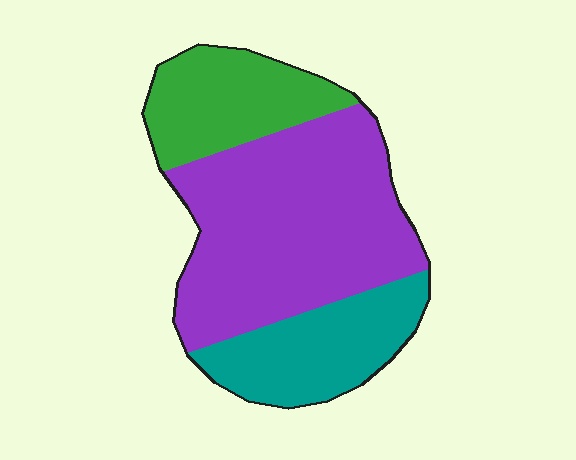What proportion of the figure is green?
Green covers around 20% of the figure.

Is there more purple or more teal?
Purple.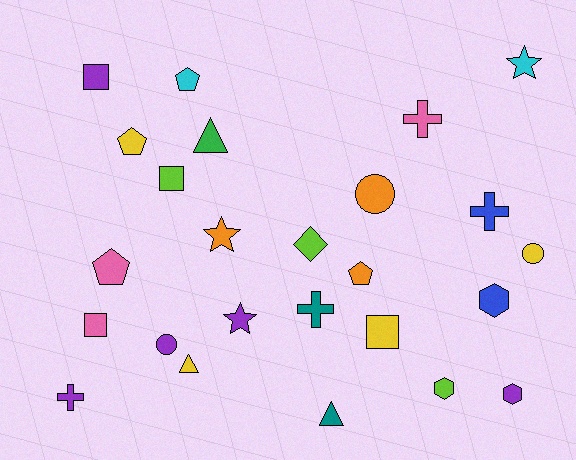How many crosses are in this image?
There are 4 crosses.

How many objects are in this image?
There are 25 objects.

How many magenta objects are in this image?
There are no magenta objects.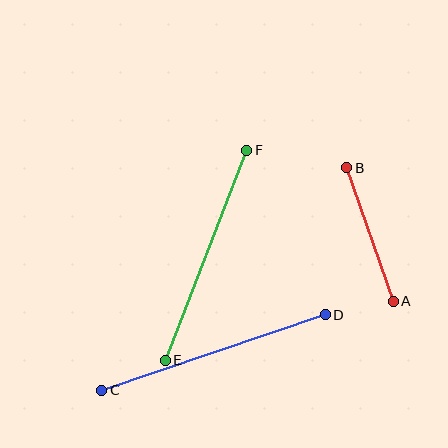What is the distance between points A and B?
The distance is approximately 141 pixels.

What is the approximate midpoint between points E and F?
The midpoint is at approximately (206, 255) pixels.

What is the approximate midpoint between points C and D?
The midpoint is at approximately (213, 353) pixels.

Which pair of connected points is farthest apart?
Points C and D are farthest apart.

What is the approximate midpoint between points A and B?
The midpoint is at approximately (370, 235) pixels.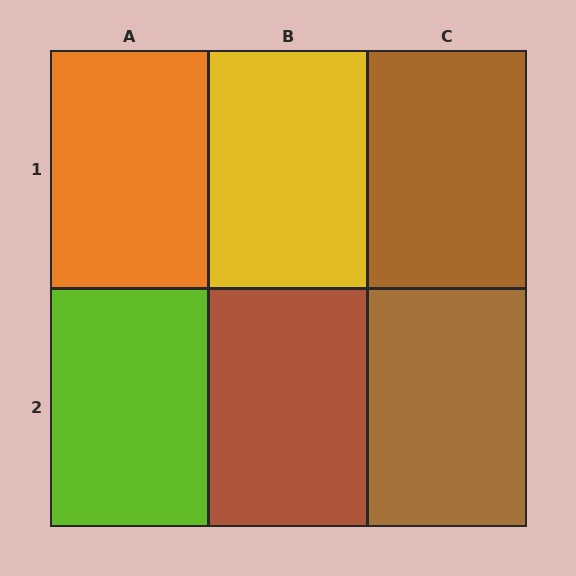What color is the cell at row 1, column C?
Brown.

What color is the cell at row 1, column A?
Orange.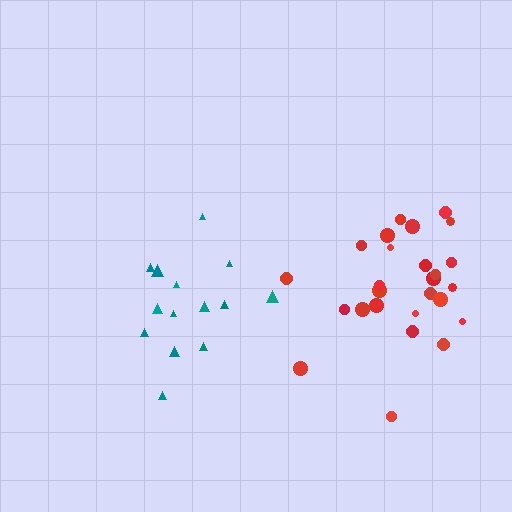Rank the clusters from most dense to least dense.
red, teal.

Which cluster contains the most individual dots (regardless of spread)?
Red (26).